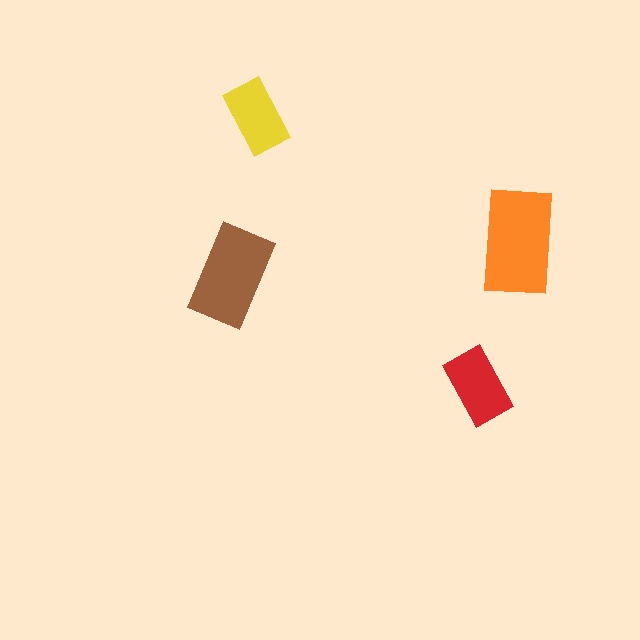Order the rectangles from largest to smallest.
the orange one, the brown one, the red one, the yellow one.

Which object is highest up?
The yellow rectangle is topmost.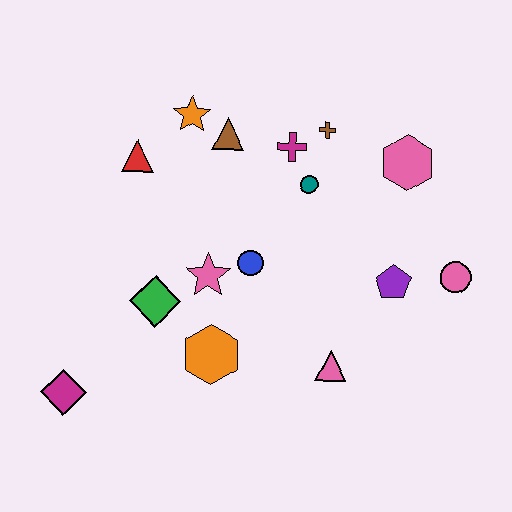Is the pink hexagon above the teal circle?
Yes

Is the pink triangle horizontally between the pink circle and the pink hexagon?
No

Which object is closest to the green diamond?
The pink star is closest to the green diamond.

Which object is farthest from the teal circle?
The magenta diamond is farthest from the teal circle.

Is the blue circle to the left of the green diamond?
No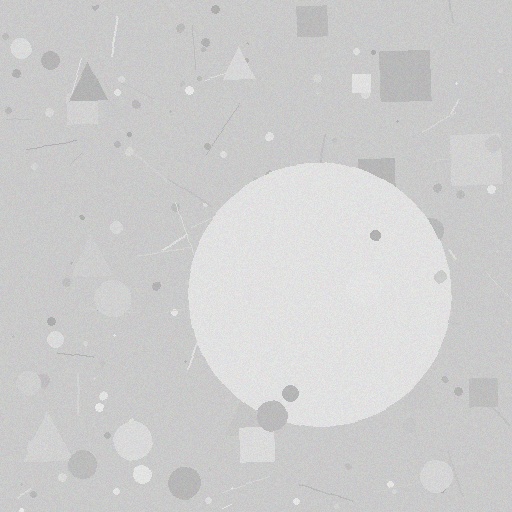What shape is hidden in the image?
A circle is hidden in the image.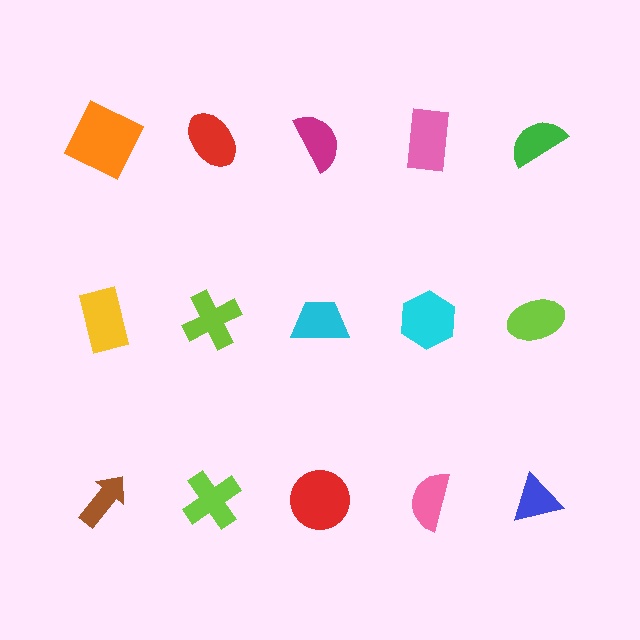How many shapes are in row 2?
5 shapes.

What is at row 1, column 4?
A pink rectangle.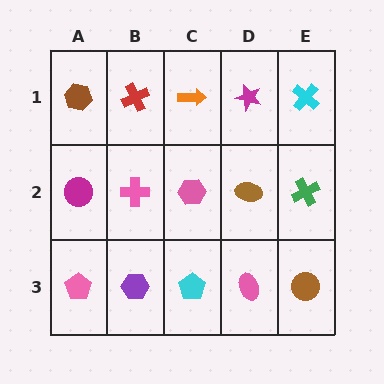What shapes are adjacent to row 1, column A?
A magenta circle (row 2, column A), a red cross (row 1, column B).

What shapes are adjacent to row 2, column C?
An orange arrow (row 1, column C), a cyan pentagon (row 3, column C), a pink cross (row 2, column B), a brown ellipse (row 2, column D).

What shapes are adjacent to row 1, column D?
A brown ellipse (row 2, column D), an orange arrow (row 1, column C), a cyan cross (row 1, column E).